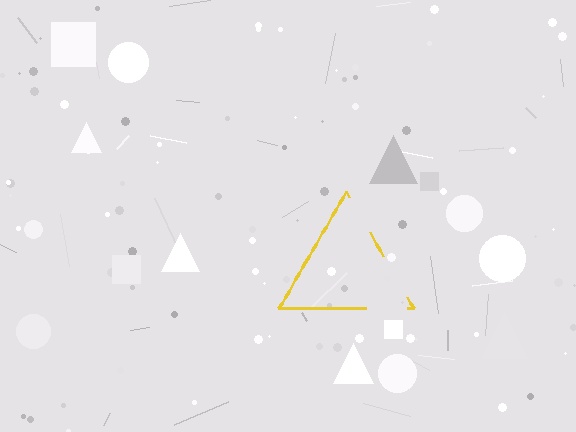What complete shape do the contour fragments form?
The contour fragments form a triangle.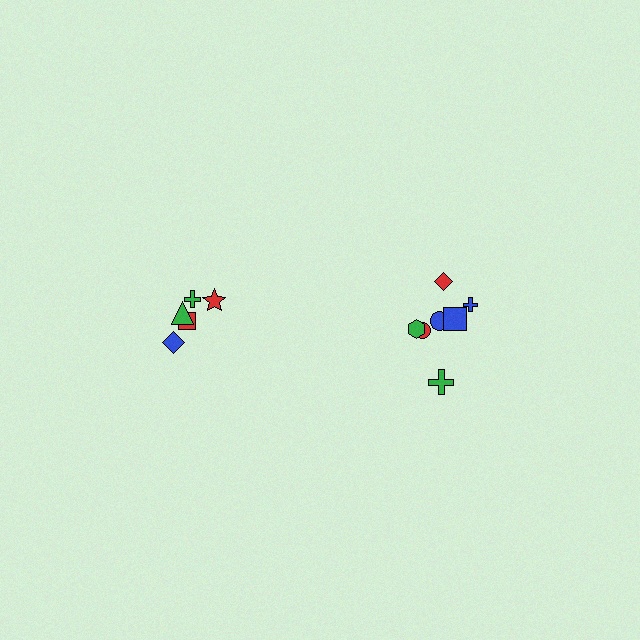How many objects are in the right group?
There are 7 objects.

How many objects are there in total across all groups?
There are 12 objects.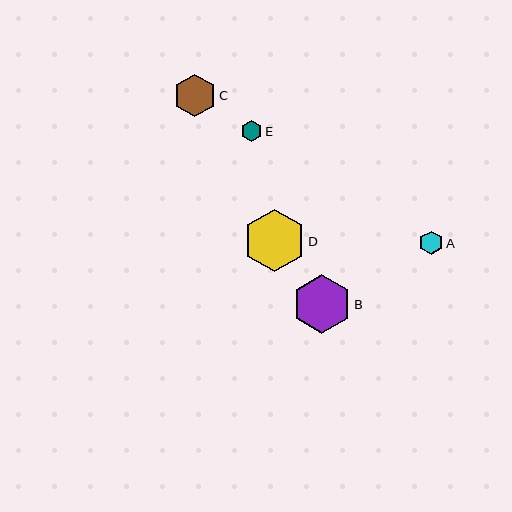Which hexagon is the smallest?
Hexagon E is the smallest with a size of approximately 21 pixels.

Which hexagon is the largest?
Hexagon D is the largest with a size of approximately 62 pixels.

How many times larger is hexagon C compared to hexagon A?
Hexagon C is approximately 1.8 times the size of hexagon A.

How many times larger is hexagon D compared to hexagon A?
Hexagon D is approximately 2.7 times the size of hexagon A.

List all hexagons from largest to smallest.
From largest to smallest: D, B, C, A, E.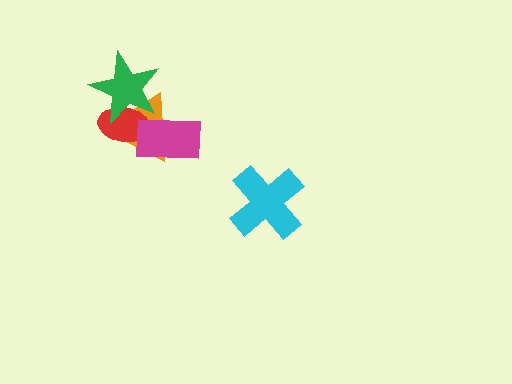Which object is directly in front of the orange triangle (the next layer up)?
The red ellipse is directly in front of the orange triangle.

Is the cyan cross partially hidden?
No, no other shape covers it.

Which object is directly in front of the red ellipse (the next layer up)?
The magenta rectangle is directly in front of the red ellipse.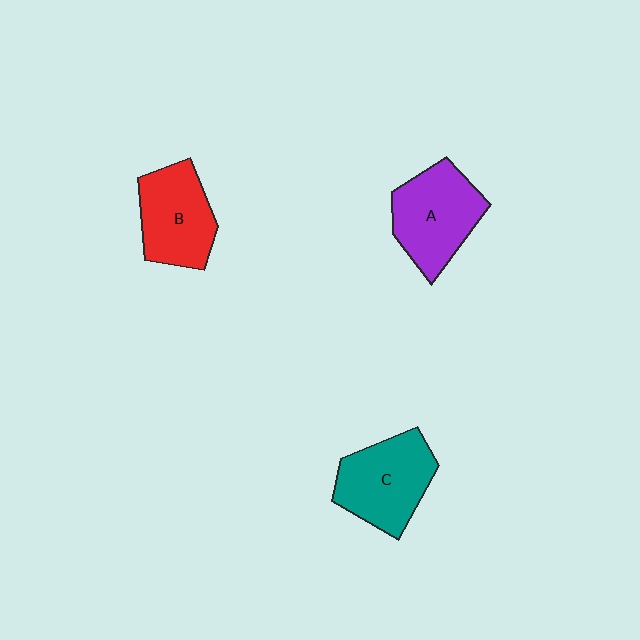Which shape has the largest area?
Shape C (teal).